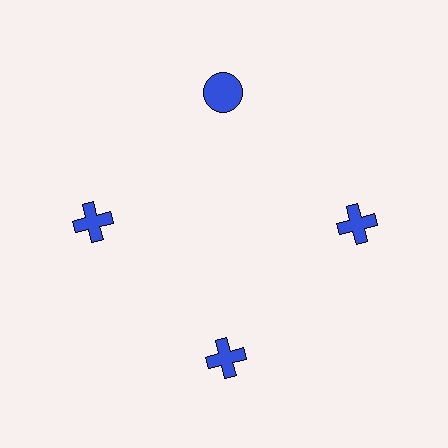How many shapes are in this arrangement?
There are 4 shapes arranged in a ring pattern.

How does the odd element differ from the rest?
It has a different shape: circle instead of cross.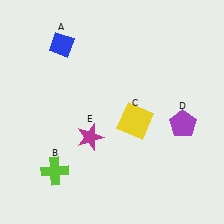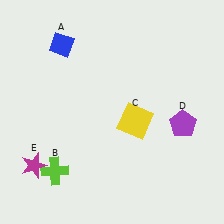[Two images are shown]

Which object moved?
The magenta star (E) moved left.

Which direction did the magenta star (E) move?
The magenta star (E) moved left.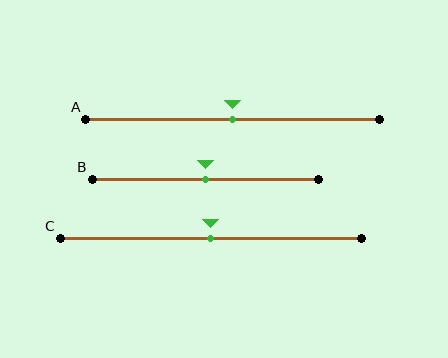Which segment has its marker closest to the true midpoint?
Segment A has its marker closest to the true midpoint.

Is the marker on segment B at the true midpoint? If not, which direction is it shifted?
Yes, the marker on segment B is at the true midpoint.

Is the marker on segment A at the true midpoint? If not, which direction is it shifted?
Yes, the marker on segment A is at the true midpoint.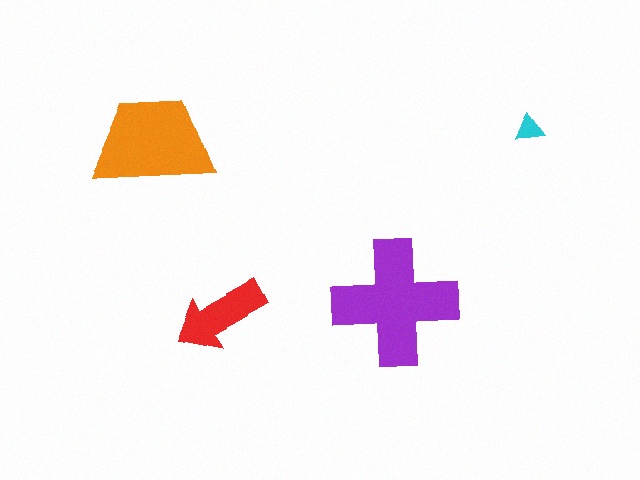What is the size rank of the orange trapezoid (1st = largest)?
2nd.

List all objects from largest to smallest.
The purple cross, the orange trapezoid, the red arrow, the cyan triangle.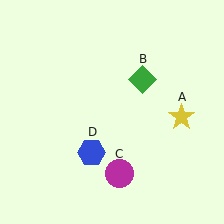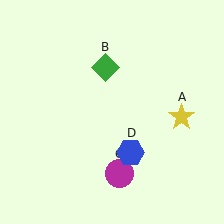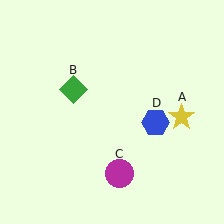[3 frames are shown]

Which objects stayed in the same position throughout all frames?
Yellow star (object A) and magenta circle (object C) remained stationary.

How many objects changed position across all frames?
2 objects changed position: green diamond (object B), blue hexagon (object D).